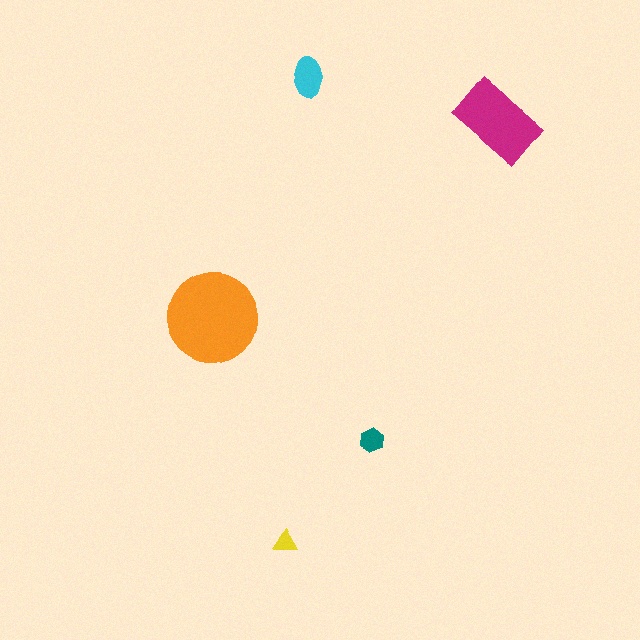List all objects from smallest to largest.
The yellow triangle, the teal hexagon, the cyan ellipse, the magenta rectangle, the orange circle.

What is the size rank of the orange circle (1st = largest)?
1st.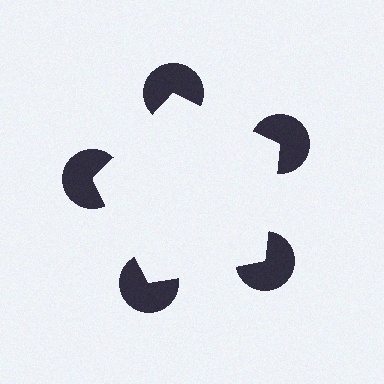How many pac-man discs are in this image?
There are 5 — one at each vertex of the illusory pentagon.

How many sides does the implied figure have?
5 sides.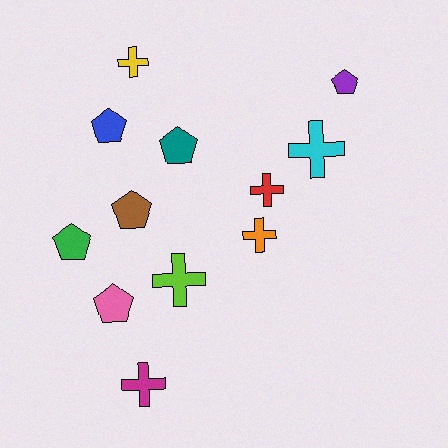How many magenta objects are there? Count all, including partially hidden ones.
There is 1 magenta object.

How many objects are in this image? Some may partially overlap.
There are 12 objects.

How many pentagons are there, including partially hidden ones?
There are 6 pentagons.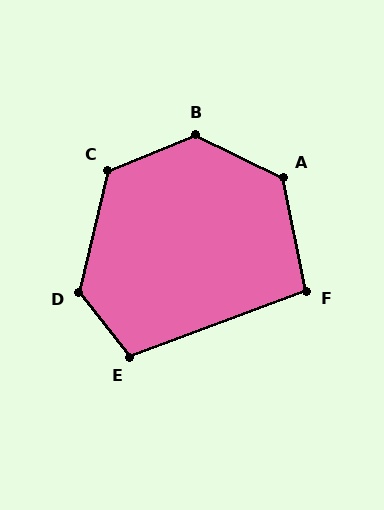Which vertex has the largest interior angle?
B, at approximately 133 degrees.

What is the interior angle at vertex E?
Approximately 108 degrees (obtuse).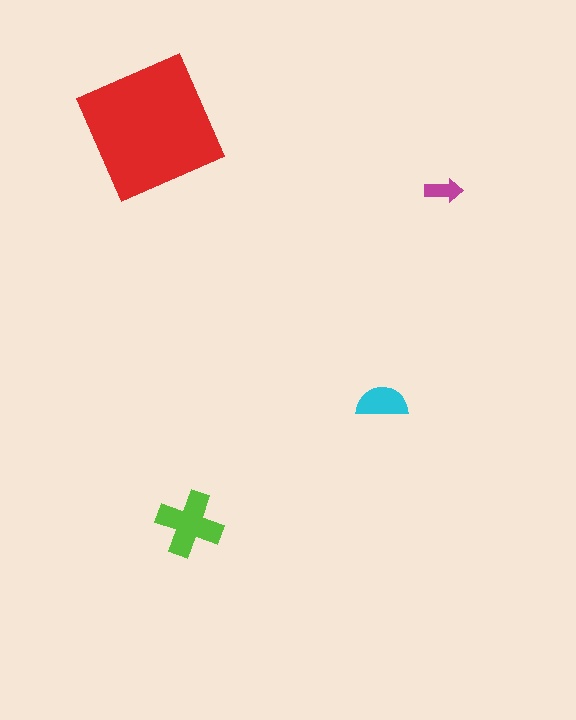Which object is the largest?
The red square.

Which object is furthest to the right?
The magenta arrow is rightmost.